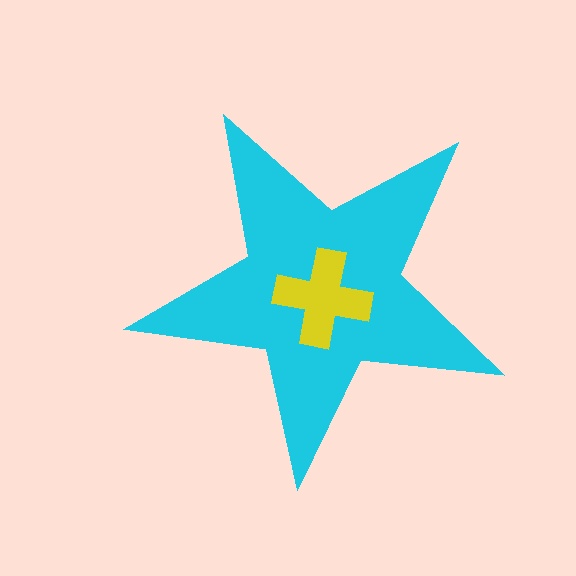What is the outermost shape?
The cyan star.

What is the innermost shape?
The yellow cross.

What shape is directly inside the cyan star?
The yellow cross.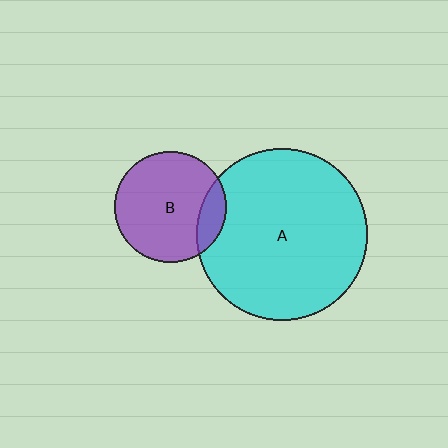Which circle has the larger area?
Circle A (cyan).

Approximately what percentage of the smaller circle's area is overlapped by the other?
Approximately 15%.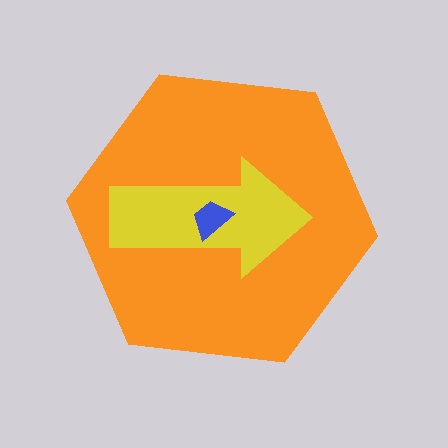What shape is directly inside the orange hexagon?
The yellow arrow.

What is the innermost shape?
The blue trapezoid.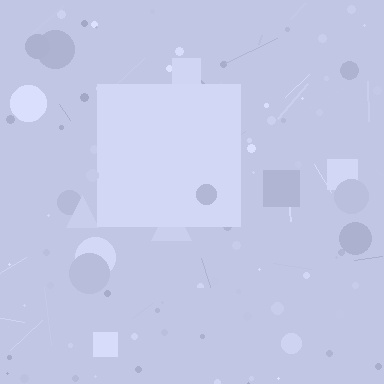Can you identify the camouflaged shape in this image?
The camouflaged shape is a square.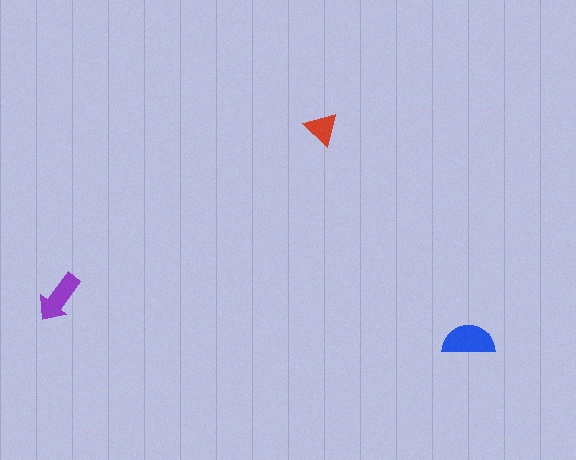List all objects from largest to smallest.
The blue semicircle, the purple arrow, the red triangle.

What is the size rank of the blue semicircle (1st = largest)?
1st.